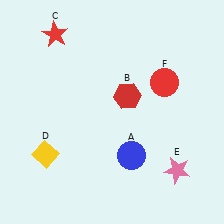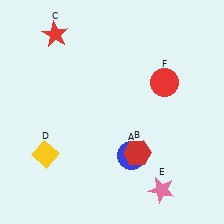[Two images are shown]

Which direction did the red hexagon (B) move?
The red hexagon (B) moved down.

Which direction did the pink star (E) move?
The pink star (E) moved down.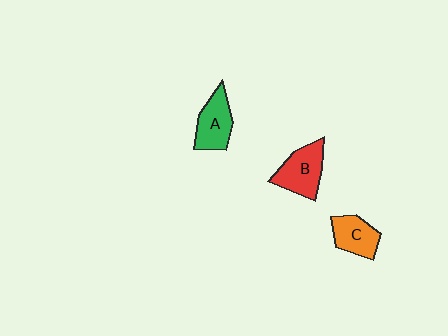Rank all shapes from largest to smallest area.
From largest to smallest: B (red), A (green), C (orange).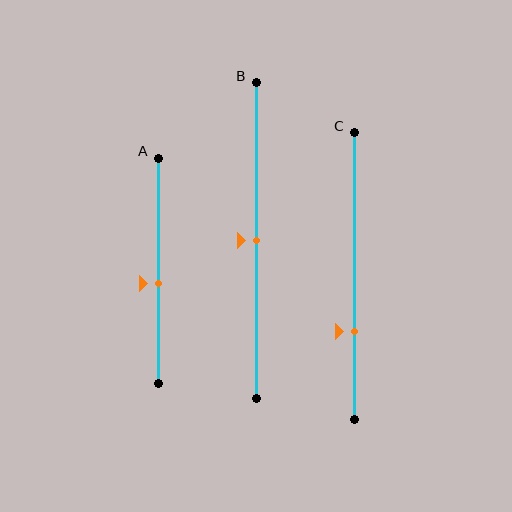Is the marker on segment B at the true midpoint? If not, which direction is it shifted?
Yes, the marker on segment B is at the true midpoint.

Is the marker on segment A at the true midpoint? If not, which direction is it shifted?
No, the marker on segment A is shifted downward by about 6% of the segment length.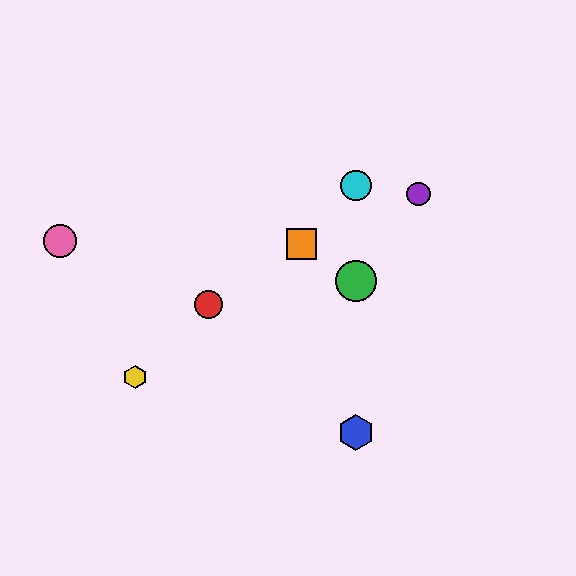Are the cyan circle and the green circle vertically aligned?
Yes, both are at x≈356.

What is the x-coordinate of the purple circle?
The purple circle is at x≈418.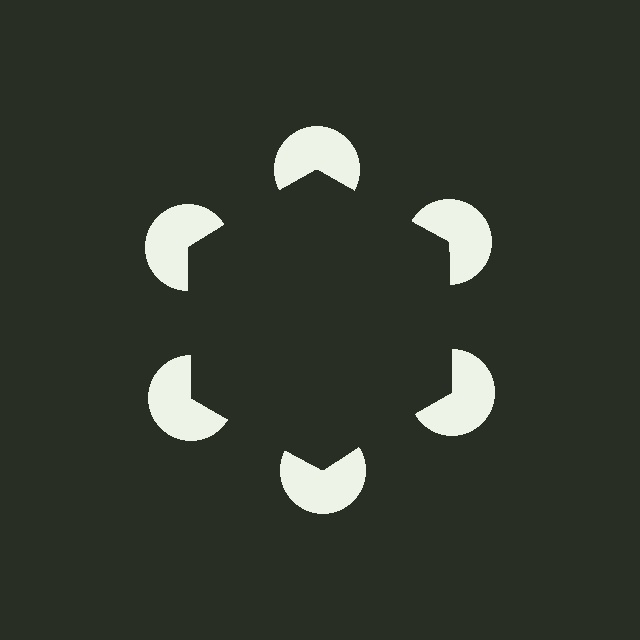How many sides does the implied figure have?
6 sides.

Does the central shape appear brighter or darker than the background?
It typically appears slightly darker than the background, even though no actual brightness change is drawn.